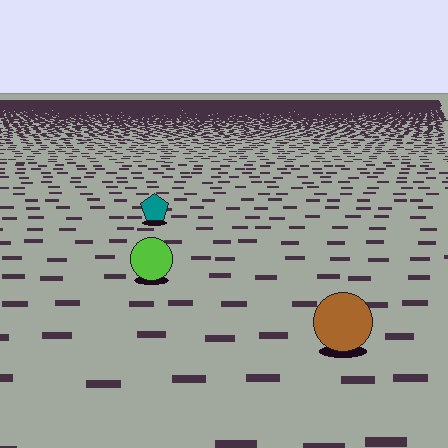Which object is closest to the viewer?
The brown circle is closest. The texture marks near it are larger and more spread out.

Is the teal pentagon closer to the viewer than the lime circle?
No. The lime circle is closer — you can tell from the texture gradient: the ground texture is coarser near it.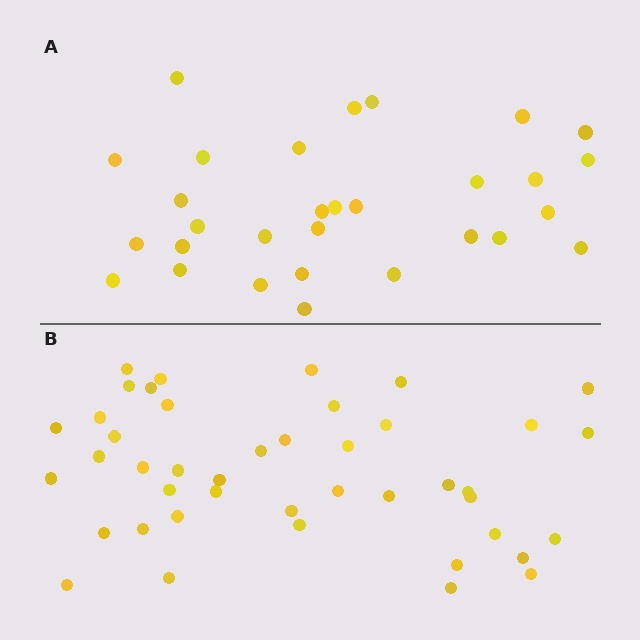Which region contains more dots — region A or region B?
Region B (the bottom region) has more dots.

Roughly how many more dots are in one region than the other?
Region B has approximately 15 more dots than region A.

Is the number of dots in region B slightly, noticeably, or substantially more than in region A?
Region B has noticeably more, but not dramatically so. The ratio is roughly 1.4 to 1.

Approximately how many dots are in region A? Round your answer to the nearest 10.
About 30 dots.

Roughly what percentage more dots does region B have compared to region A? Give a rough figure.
About 45% more.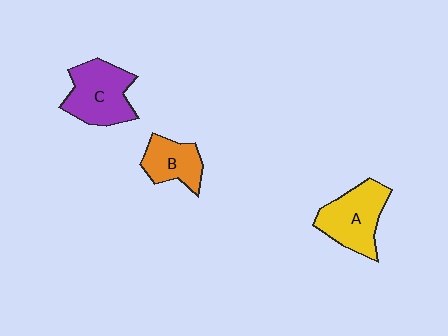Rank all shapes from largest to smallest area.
From largest to smallest: C (purple), A (yellow), B (orange).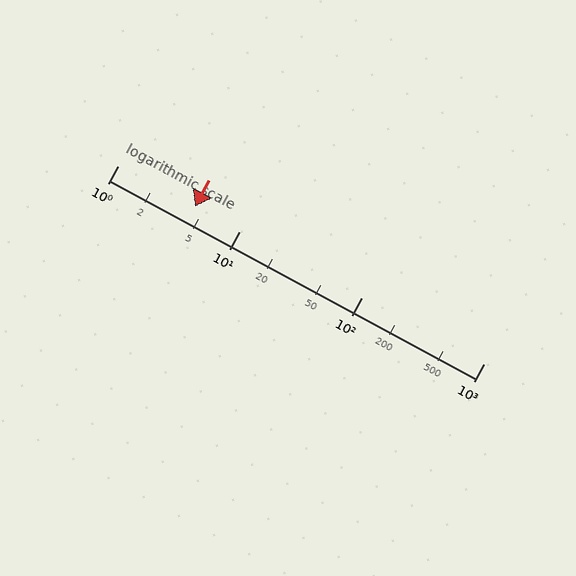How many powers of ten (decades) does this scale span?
The scale spans 3 decades, from 1 to 1000.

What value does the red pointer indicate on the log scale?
The pointer indicates approximately 4.3.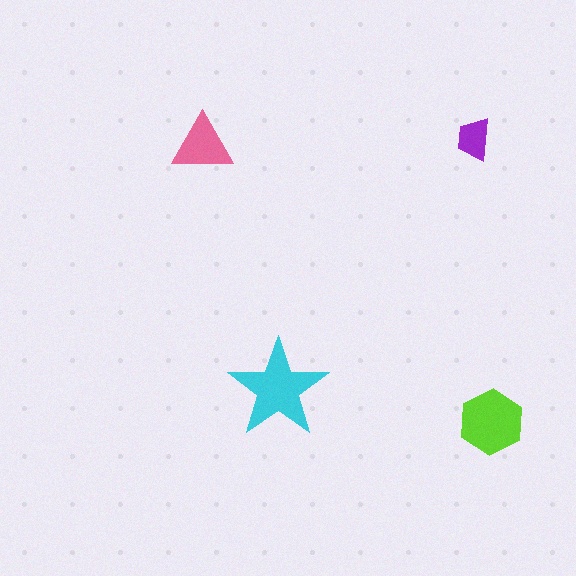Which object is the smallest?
The purple trapezoid.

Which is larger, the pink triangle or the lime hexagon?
The lime hexagon.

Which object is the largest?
The cyan star.